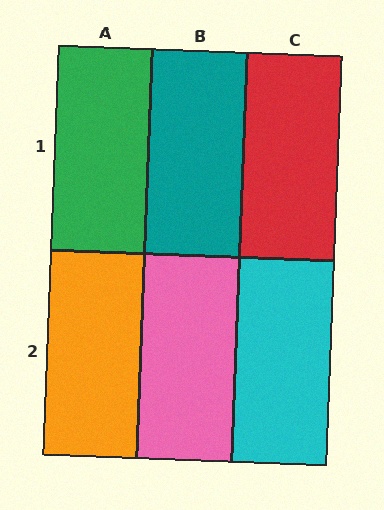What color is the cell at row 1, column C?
Red.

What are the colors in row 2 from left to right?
Orange, pink, cyan.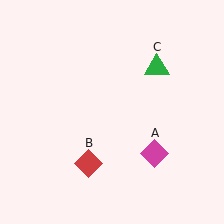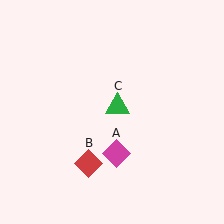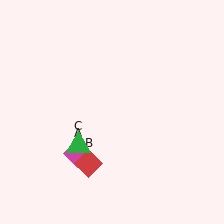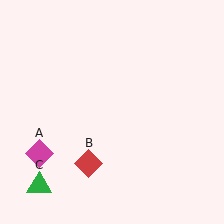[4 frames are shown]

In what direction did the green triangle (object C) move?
The green triangle (object C) moved down and to the left.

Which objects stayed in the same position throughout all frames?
Red diamond (object B) remained stationary.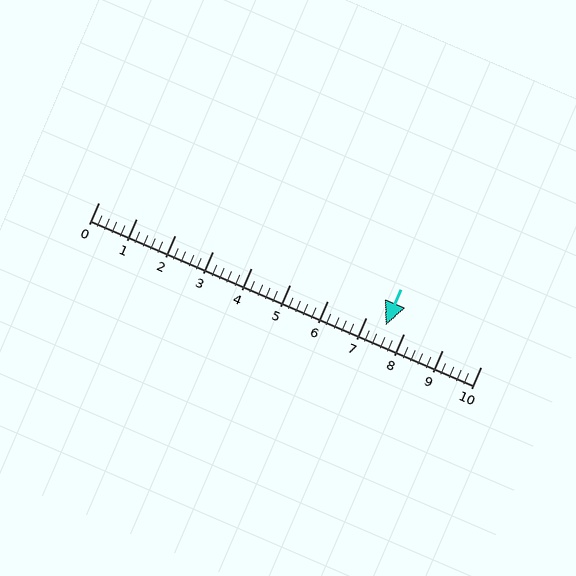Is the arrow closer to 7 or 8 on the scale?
The arrow is closer to 8.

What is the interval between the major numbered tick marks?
The major tick marks are spaced 1 units apart.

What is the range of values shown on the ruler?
The ruler shows values from 0 to 10.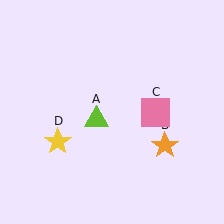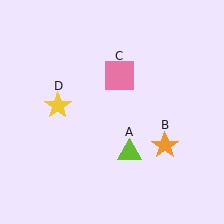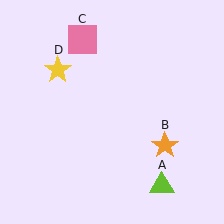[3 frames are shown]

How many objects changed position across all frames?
3 objects changed position: lime triangle (object A), pink square (object C), yellow star (object D).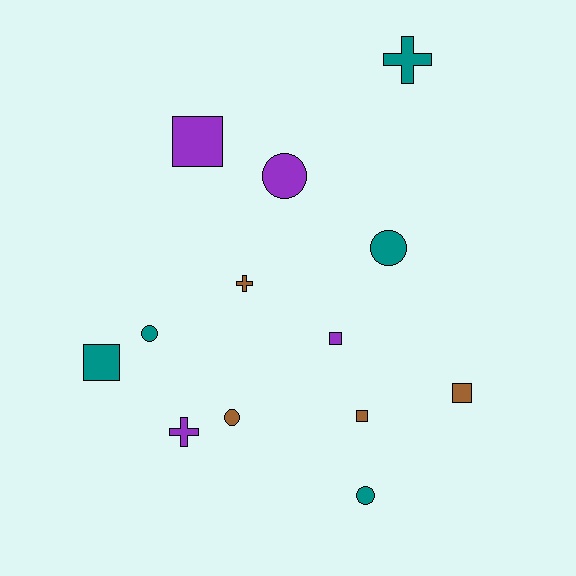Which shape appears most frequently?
Circle, with 5 objects.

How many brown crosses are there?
There is 1 brown cross.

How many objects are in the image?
There are 13 objects.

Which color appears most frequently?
Teal, with 5 objects.